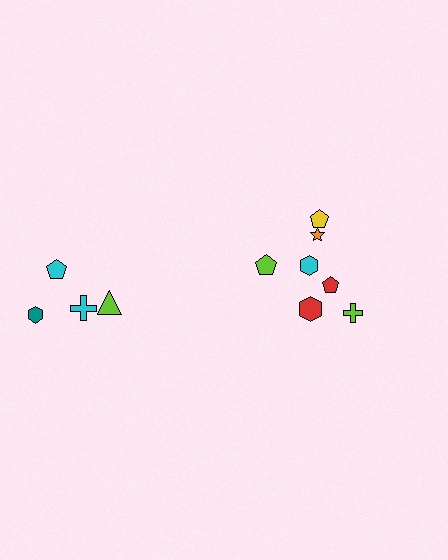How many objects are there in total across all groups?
There are 11 objects.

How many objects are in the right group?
There are 7 objects.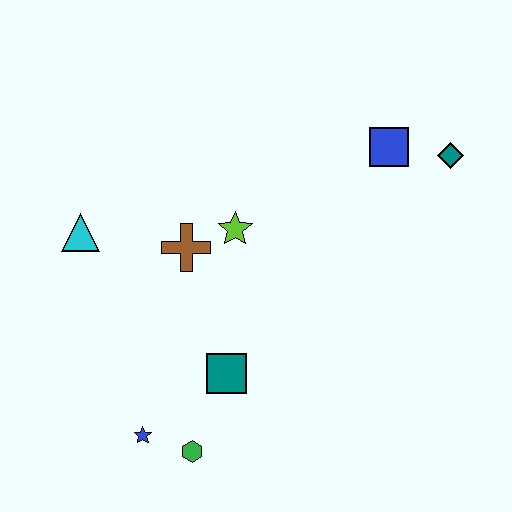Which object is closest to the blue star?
The green hexagon is closest to the blue star.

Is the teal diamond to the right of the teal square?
Yes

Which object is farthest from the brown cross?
The teal diamond is farthest from the brown cross.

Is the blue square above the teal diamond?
Yes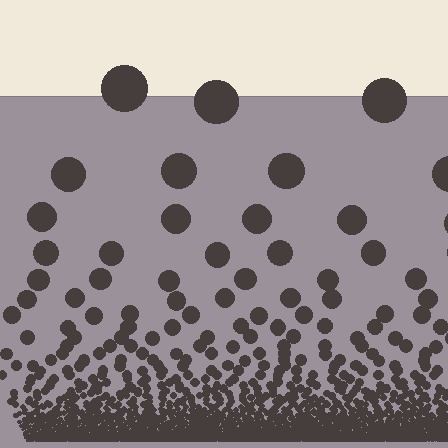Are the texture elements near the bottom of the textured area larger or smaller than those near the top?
Smaller. The gradient is inverted — elements near the bottom are smaller and denser.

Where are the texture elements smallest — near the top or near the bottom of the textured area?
Near the bottom.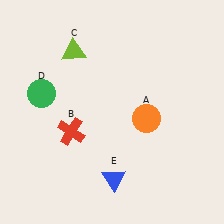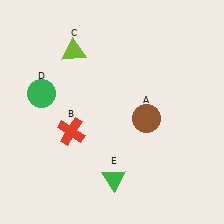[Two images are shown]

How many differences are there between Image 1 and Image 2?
There are 2 differences between the two images.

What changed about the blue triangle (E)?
In Image 1, E is blue. In Image 2, it changed to green.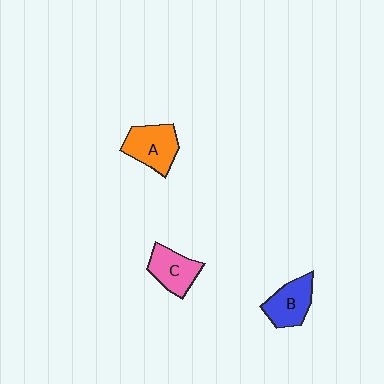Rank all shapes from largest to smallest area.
From largest to smallest: A (orange), B (blue), C (pink).